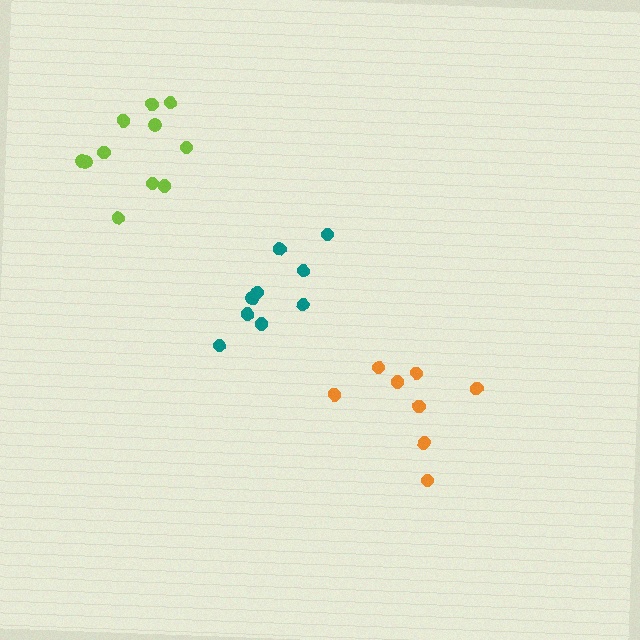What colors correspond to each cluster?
The clusters are colored: teal, orange, lime.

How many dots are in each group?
Group 1: 9 dots, Group 2: 8 dots, Group 3: 11 dots (28 total).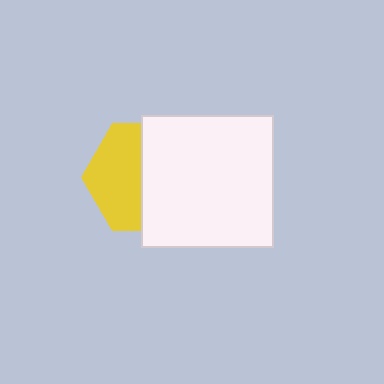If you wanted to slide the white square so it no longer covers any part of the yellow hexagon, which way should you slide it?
Slide it right — that is the most direct way to separate the two shapes.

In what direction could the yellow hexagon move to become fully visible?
The yellow hexagon could move left. That would shift it out from behind the white square entirely.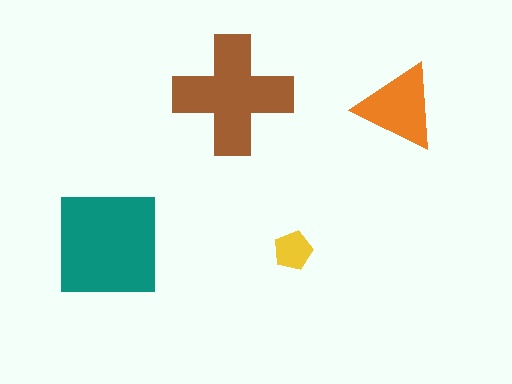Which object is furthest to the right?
The orange triangle is rightmost.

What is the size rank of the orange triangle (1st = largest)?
3rd.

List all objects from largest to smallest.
The teal square, the brown cross, the orange triangle, the yellow pentagon.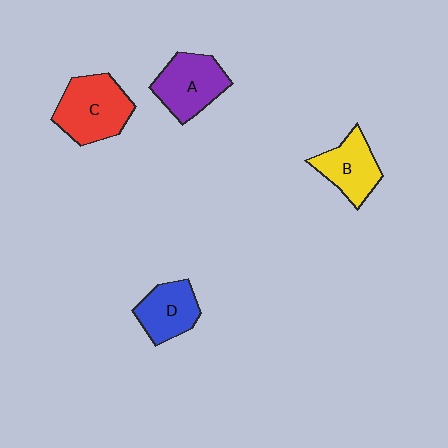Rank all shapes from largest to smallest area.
From largest to smallest: C (red), A (purple), B (yellow), D (blue).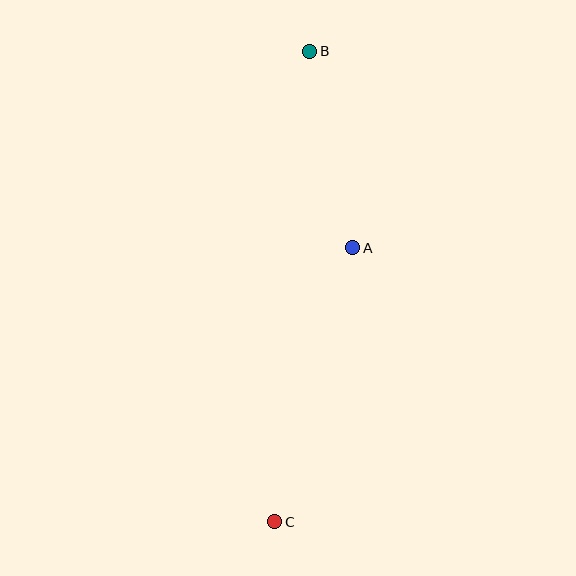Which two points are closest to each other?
Points A and B are closest to each other.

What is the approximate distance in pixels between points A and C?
The distance between A and C is approximately 285 pixels.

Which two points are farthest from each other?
Points B and C are farthest from each other.